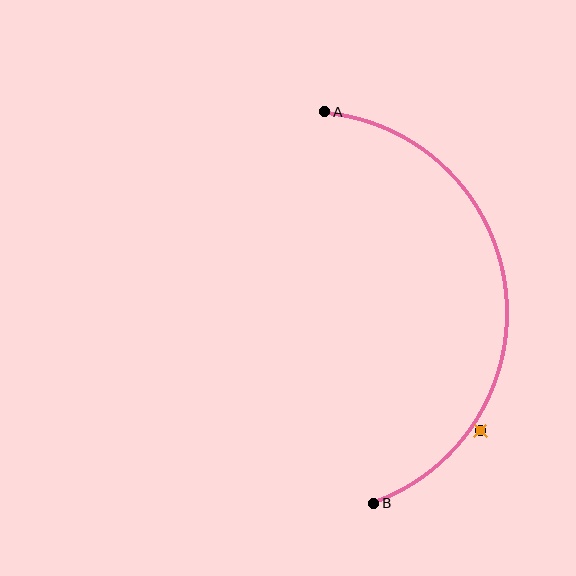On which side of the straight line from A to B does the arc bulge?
The arc bulges to the right of the straight line connecting A and B.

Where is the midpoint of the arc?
The arc midpoint is the point on the curve farthest from the straight line joining A and B. It sits to the right of that line.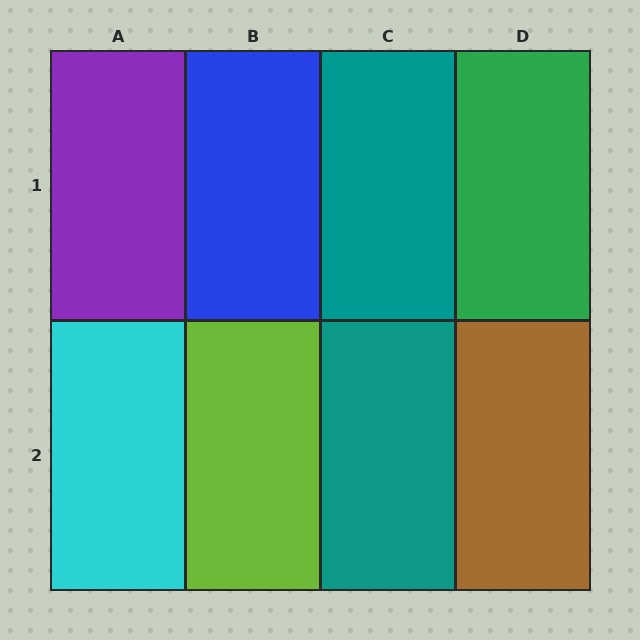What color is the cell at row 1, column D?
Green.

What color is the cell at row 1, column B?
Blue.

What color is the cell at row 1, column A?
Purple.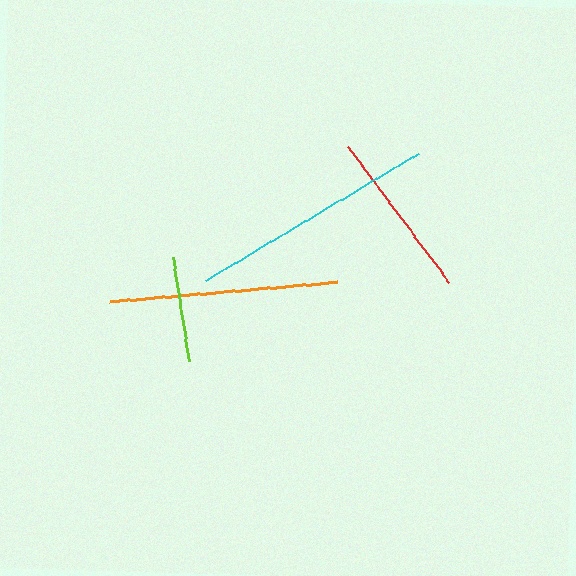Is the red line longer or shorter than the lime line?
The red line is longer than the lime line.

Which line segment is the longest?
The cyan line is the longest at approximately 248 pixels.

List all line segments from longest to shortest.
From longest to shortest: cyan, orange, red, lime.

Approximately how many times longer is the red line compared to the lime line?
The red line is approximately 1.6 times the length of the lime line.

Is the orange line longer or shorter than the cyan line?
The cyan line is longer than the orange line.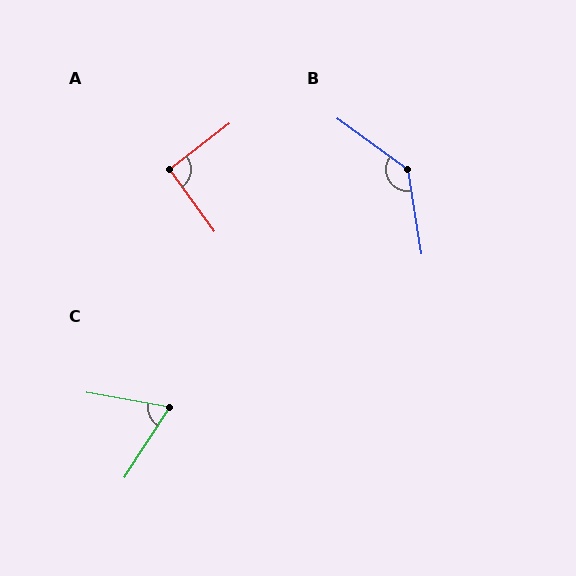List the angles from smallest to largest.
C (67°), A (92°), B (135°).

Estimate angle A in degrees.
Approximately 92 degrees.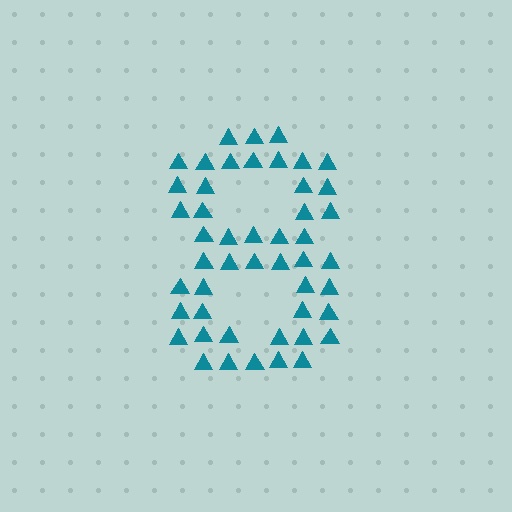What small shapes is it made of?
It is made of small triangles.